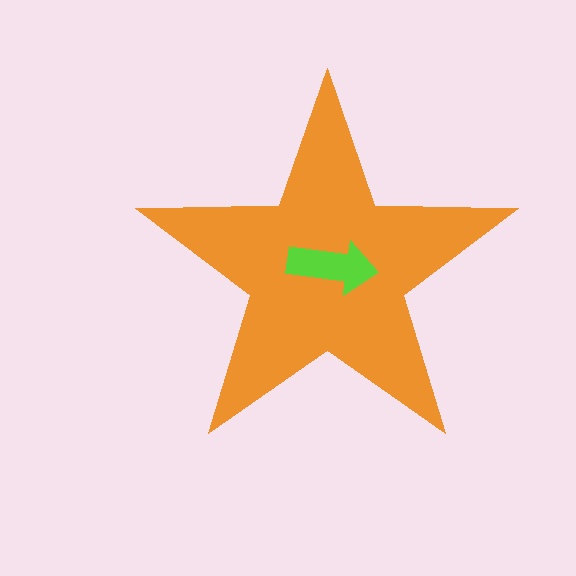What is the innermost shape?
The lime arrow.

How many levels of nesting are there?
2.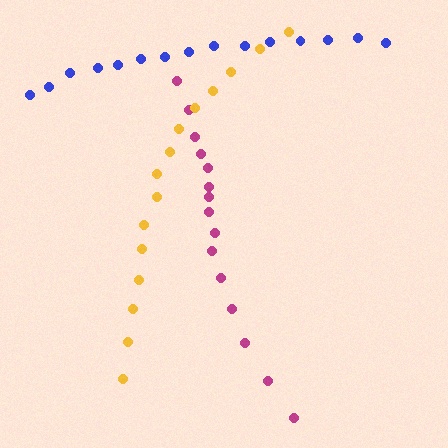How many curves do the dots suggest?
There are 3 distinct paths.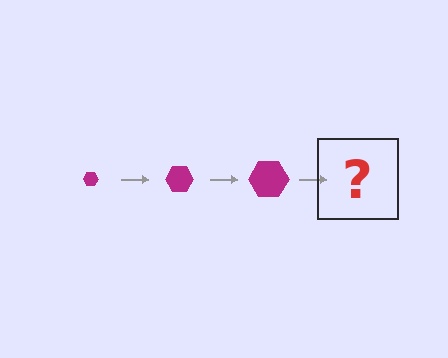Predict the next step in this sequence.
The next step is a magenta hexagon, larger than the previous one.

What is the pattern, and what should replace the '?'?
The pattern is that the hexagon gets progressively larger each step. The '?' should be a magenta hexagon, larger than the previous one.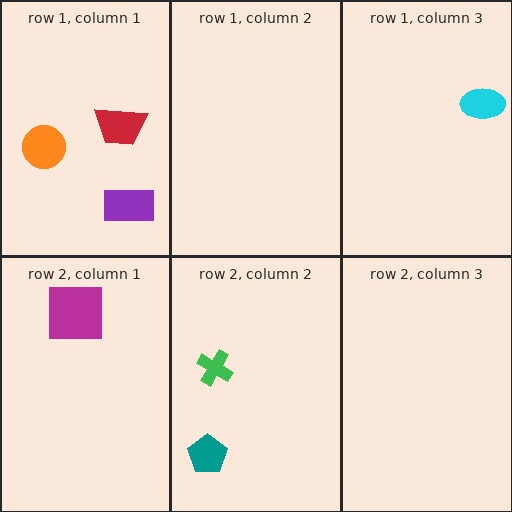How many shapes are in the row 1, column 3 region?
1.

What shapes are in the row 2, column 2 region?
The teal pentagon, the green cross.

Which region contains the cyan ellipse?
The row 1, column 3 region.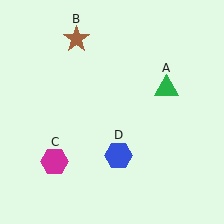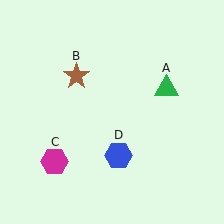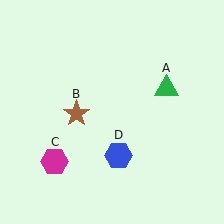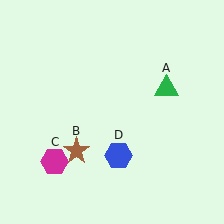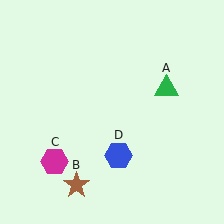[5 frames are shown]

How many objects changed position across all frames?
1 object changed position: brown star (object B).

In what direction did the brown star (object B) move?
The brown star (object B) moved down.